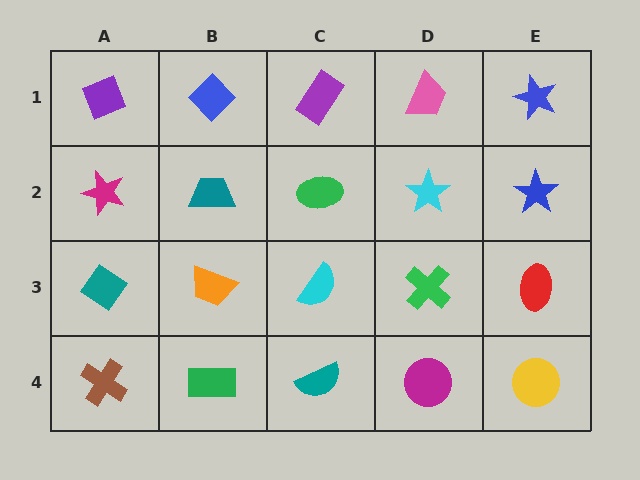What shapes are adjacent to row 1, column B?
A teal trapezoid (row 2, column B), a purple diamond (row 1, column A), a purple rectangle (row 1, column C).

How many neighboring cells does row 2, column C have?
4.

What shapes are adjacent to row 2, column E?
A blue star (row 1, column E), a red ellipse (row 3, column E), a cyan star (row 2, column D).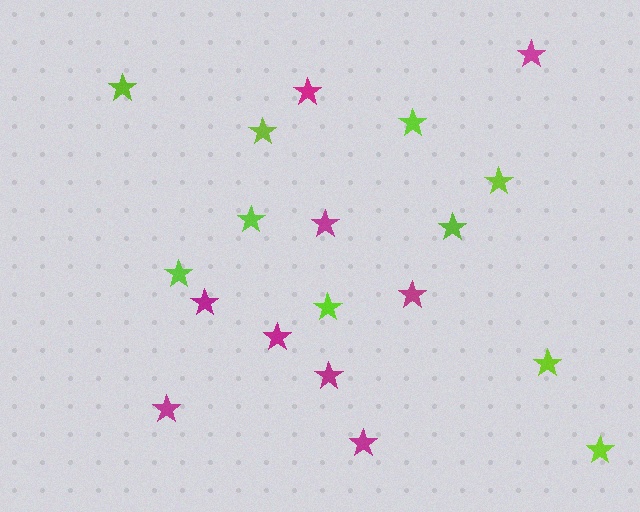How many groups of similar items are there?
There are 2 groups: one group of lime stars (10) and one group of magenta stars (9).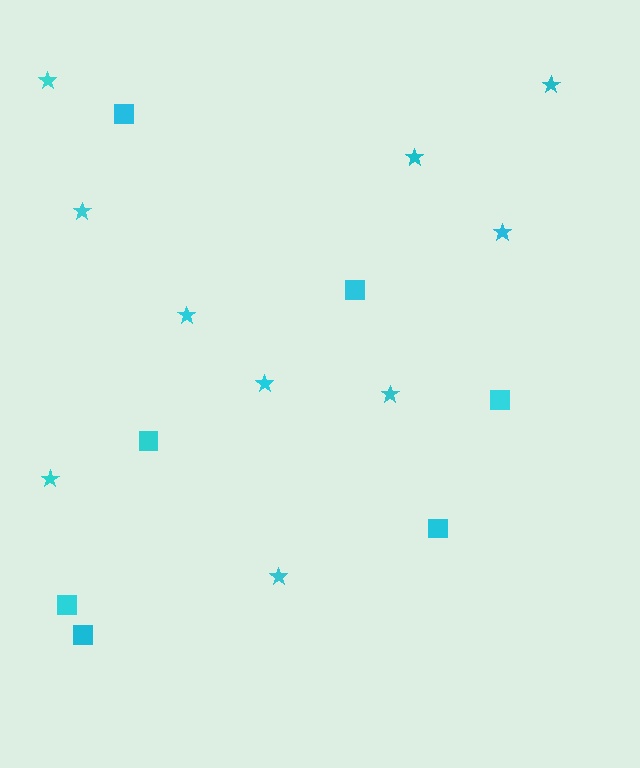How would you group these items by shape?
There are 2 groups: one group of stars (10) and one group of squares (7).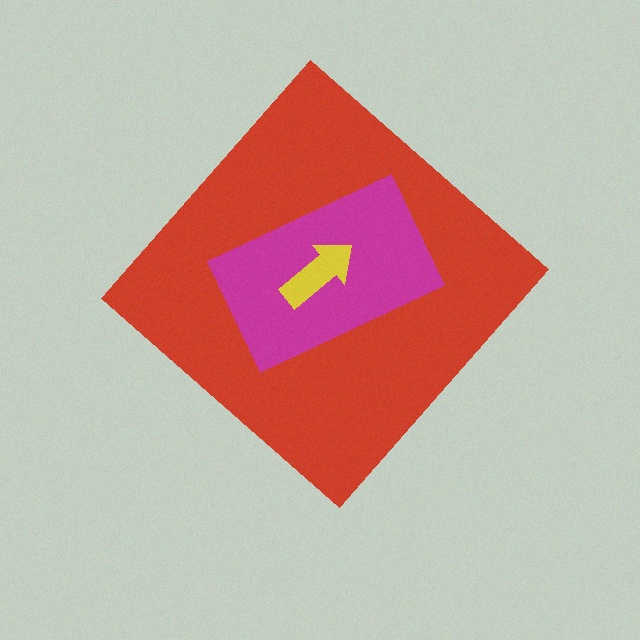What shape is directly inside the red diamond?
The magenta rectangle.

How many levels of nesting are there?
3.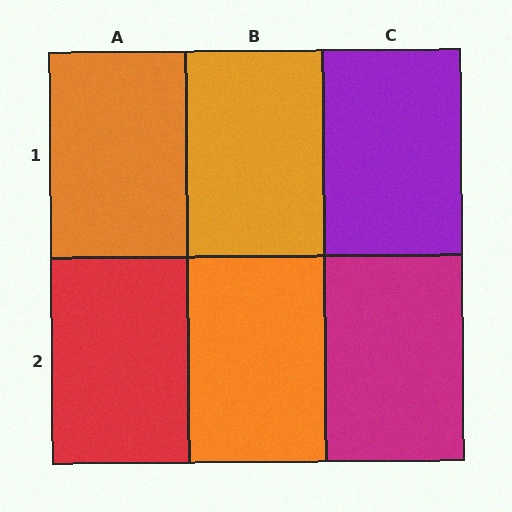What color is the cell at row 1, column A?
Orange.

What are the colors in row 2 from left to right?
Red, orange, magenta.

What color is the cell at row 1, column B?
Orange.